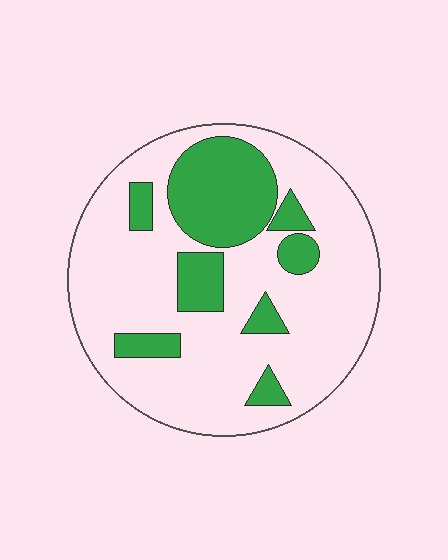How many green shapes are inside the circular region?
8.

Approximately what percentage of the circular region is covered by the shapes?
Approximately 25%.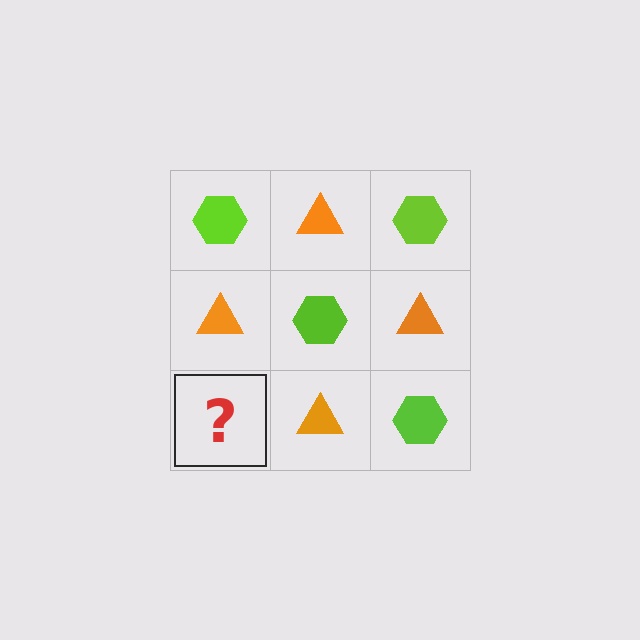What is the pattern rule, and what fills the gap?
The rule is that it alternates lime hexagon and orange triangle in a checkerboard pattern. The gap should be filled with a lime hexagon.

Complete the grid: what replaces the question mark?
The question mark should be replaced with a lime hexagon.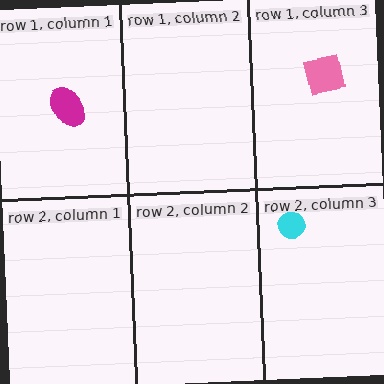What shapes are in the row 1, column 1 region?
The magenta ellipse.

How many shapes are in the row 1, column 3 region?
1.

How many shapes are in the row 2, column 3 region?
1.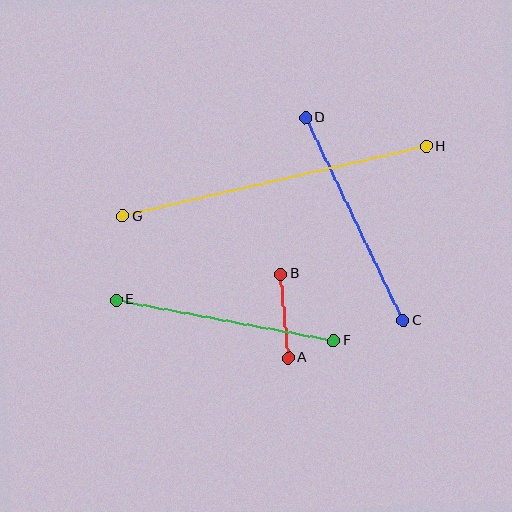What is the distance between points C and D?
The distance is approximately 225 pixels.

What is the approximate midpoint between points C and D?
The midpoint is at approximately (354, 219) pixels.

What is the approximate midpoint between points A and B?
The midpoint is at approximately (284, 316) pixels.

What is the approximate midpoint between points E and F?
The midpoint is at approximately (225, 320) pixels.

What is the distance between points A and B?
The distance is approximately 84 pixels.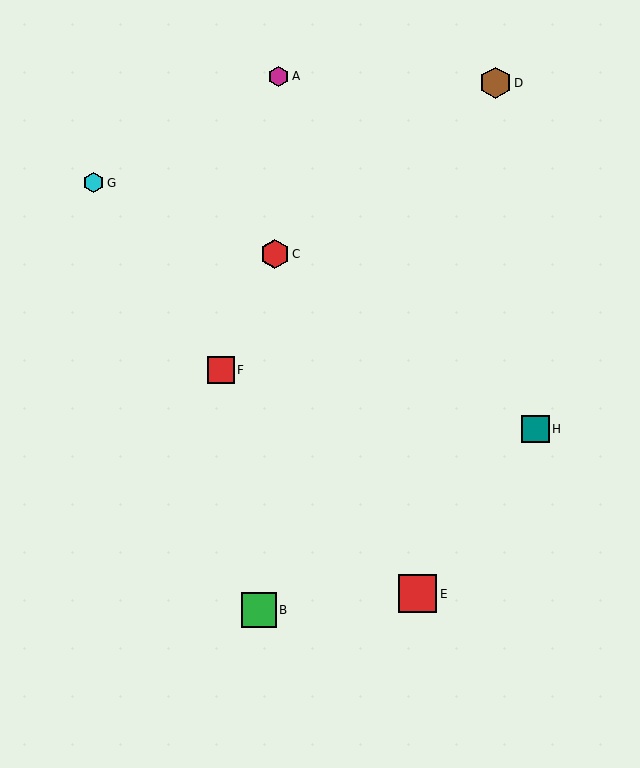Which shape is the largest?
The red square (labeled E) is the largest.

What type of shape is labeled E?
Shape E is a red square.